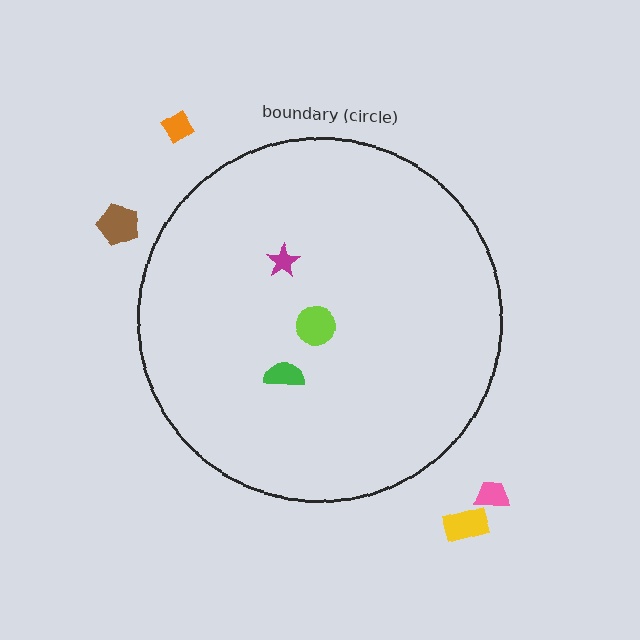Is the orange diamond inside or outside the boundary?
Outside.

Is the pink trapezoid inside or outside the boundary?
Outside.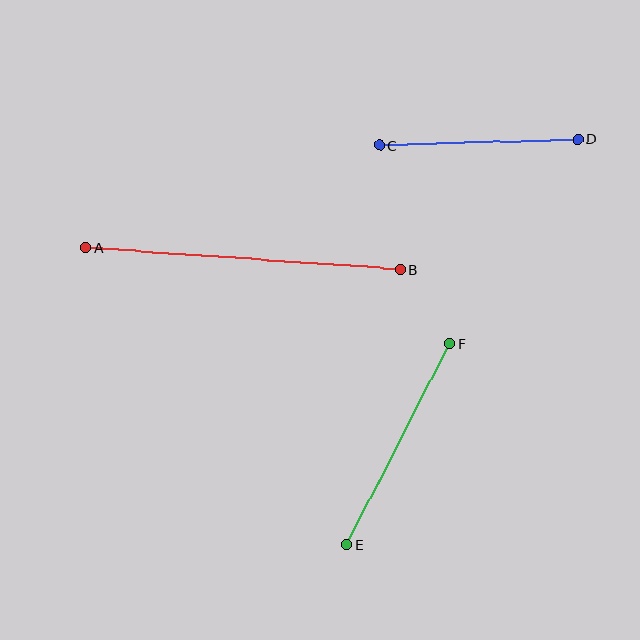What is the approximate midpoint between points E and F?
The midpoint is at approximately (398, 444) pixels.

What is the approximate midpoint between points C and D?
The midpoint is at approximately (479, 142) pixels.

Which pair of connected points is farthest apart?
Points A and B are farthest apart.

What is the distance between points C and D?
The distance is approximately 198 pixels.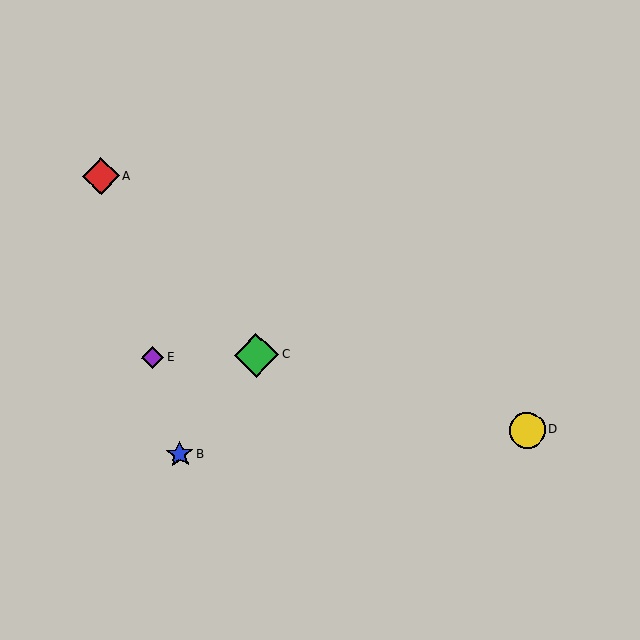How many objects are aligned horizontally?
2 objects (C, E) are aligned horizontally.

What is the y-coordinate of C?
Object C is at y≈355.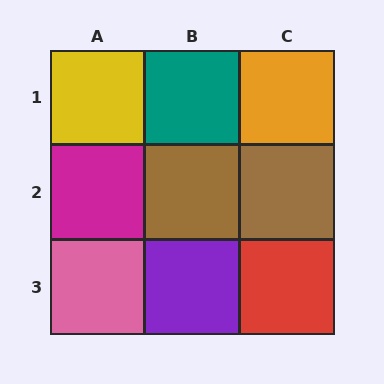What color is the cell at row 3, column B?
Purple.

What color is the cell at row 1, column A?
Yellow.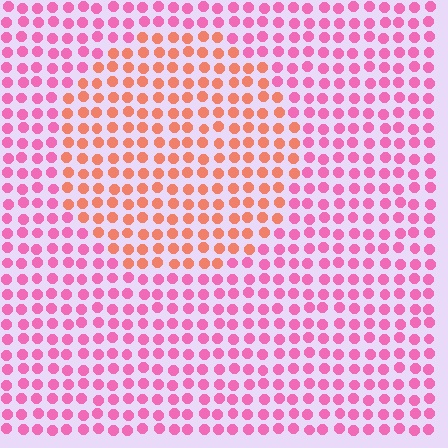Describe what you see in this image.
The image is filled with small pink elements in a uniform arrangement. A circle-shaped region is visible where the elements are tinted to a slightly different hue, forming a subtle color boundary.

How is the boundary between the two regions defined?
The boundary is defined purely by a slight shift in hue (about 44 degrees). Spacing, size, and orientation are identical on both sides.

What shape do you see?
I see a circle.